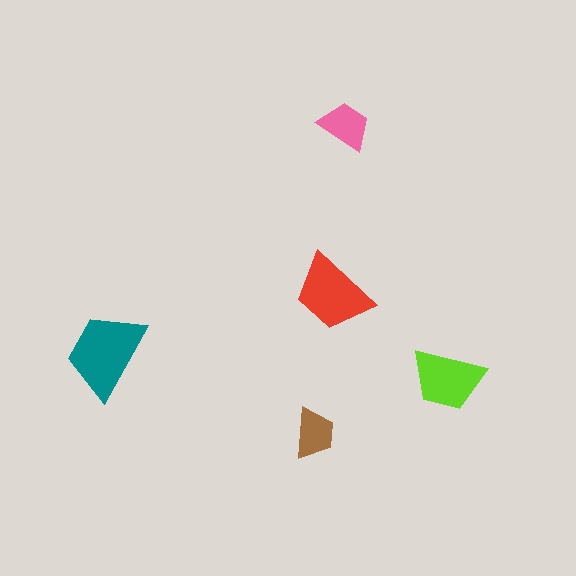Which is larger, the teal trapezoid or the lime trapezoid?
The teal one.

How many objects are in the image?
There are 5 objects in the image.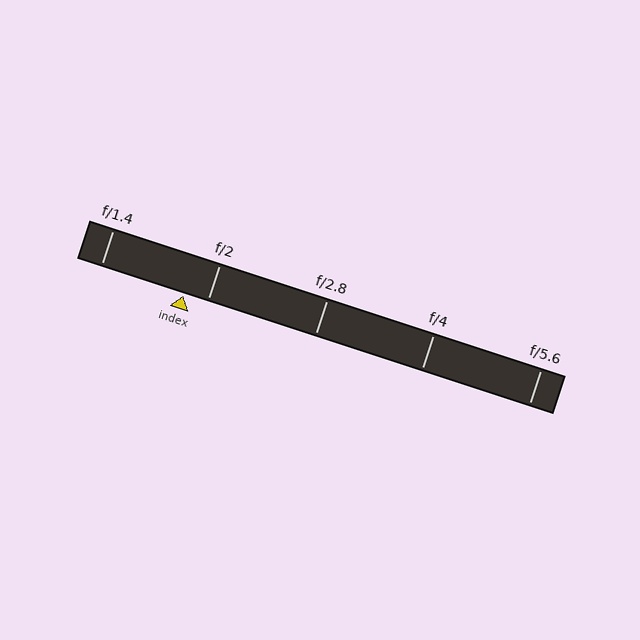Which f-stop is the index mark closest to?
The index mark is closest to f/2.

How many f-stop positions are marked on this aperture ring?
There are 5 f-stop positions marked.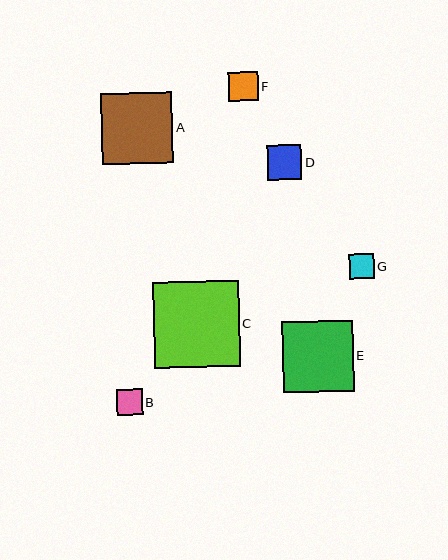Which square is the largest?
Square C is the largest with a size of approximately 86 pixels.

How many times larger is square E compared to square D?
Square E is approximately 2.0 times the size of square D.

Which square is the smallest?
Square G is the smallest with a size of approximately 25 pixels.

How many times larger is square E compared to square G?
Square E is approximately 2.8 times the size of square G.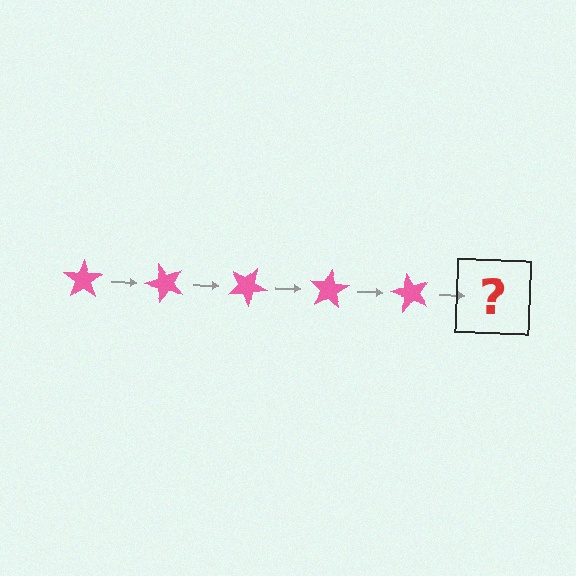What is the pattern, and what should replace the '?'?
The pattern is that the star rotates 50 degrees each step. The '?' should be a pink star rotated 250 degrees.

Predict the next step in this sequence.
The next step is a pink star rotated 250 degrees.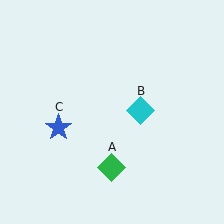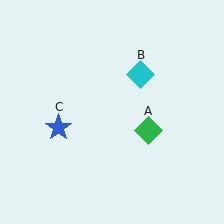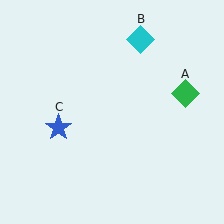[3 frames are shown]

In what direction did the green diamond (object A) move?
The green diamond (object A) moved up and to the right.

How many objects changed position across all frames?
2 objects changed position: green diamond (object A), cyan diamond (object B).